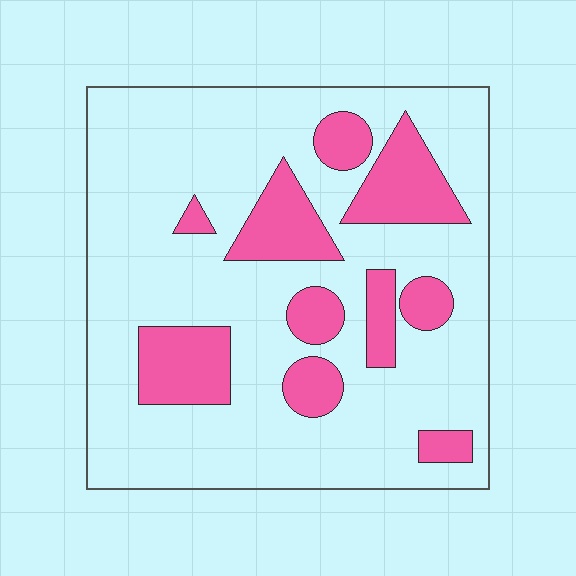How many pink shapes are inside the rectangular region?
10.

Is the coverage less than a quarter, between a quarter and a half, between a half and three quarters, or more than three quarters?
Less than a quarter.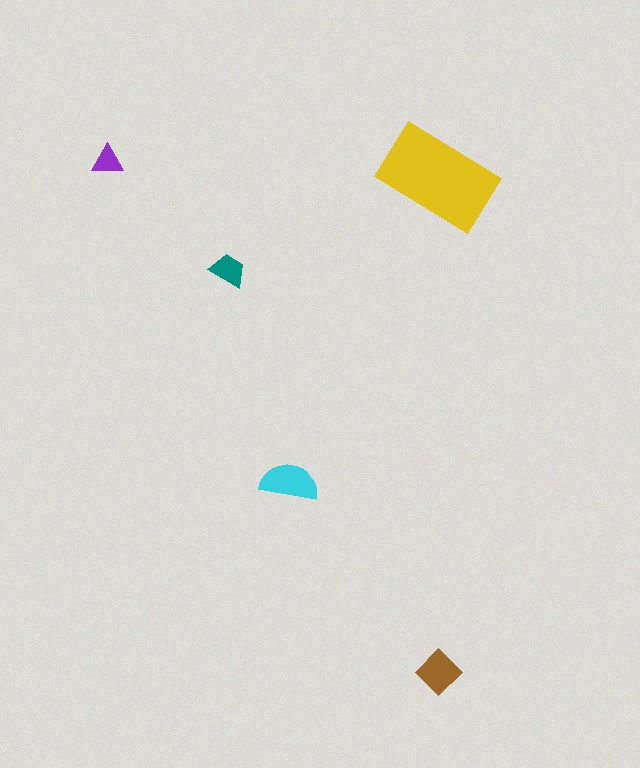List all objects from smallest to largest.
The purple triangle, the teal trapezoid, the brown diamond, the cyan semicircle, the yellow rectangle.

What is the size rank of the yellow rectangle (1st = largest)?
1st.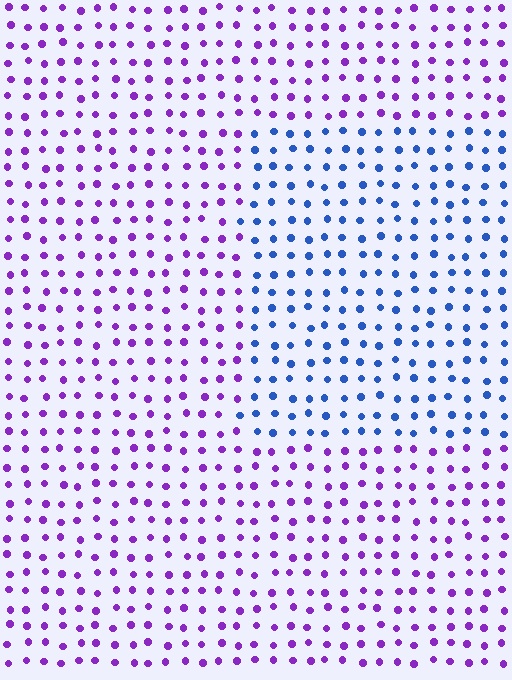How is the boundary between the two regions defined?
The boundary is defined purely by a slight shift in hue (about 58 degrees). Spacing, size, and orientation are identical on both sides.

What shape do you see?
I see a rectangle.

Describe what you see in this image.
The image is filled with small purple elements in a uniform arrangement. A rectangle-shaped region is visible where the elements are tinted to a slightly different hue, forming a subtle color boundary.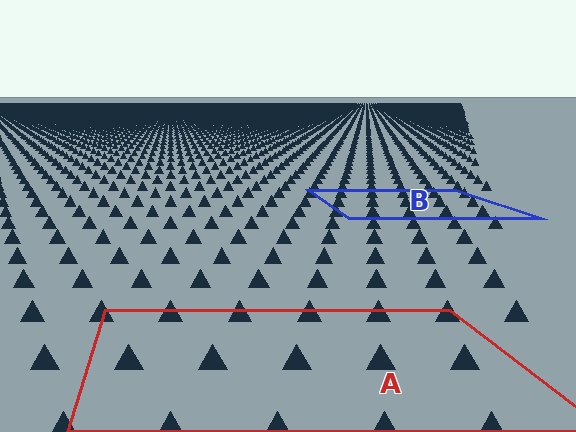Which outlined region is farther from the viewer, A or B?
Region B is farther from the viewer — the texture elements inside it appear smaller and more densely packed.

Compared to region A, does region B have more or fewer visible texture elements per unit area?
Region B has more texture elements per unit area — they are packed more densely because it is farther away.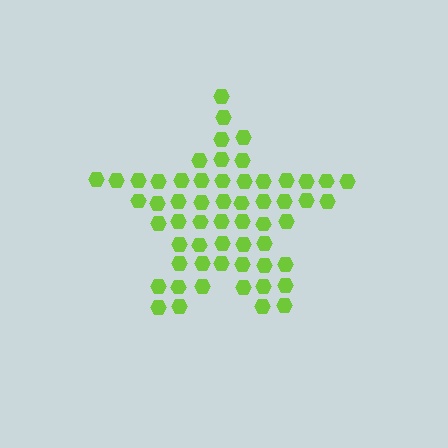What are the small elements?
The small elements are hexagons.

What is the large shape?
The large shape is a star.